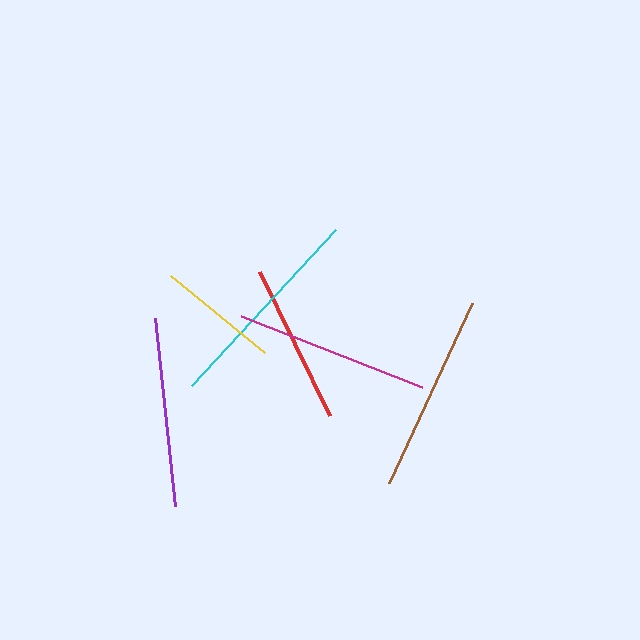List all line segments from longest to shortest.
From longest to shortest: cyan, brown, magenta, purple, red, yellow.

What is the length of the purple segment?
The purple segment is approximately 189 pixels long.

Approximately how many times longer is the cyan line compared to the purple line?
The cyan line is approximately 1.1 times the length of the purple line.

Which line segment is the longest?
The cyan line is the longest at approximately 213 pixels.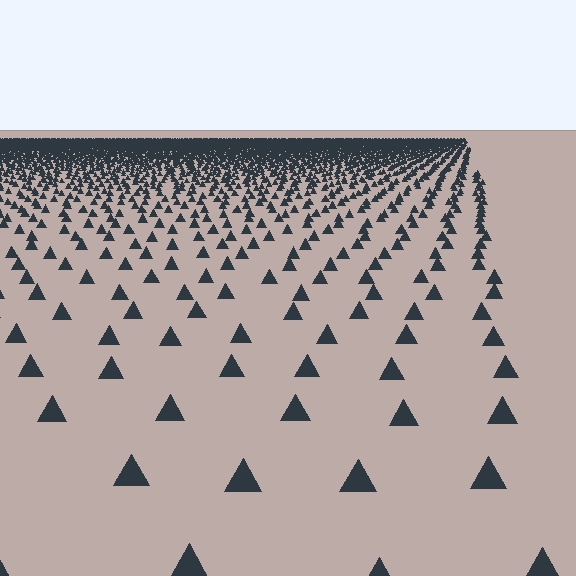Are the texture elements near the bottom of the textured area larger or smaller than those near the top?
Larger. Near the bottom, elements are closer to the viewer and appear at a bigger on-screen size.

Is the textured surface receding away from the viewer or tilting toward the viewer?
The surface is receding away from the viewer. Texture elements get smaller and denser toward the top.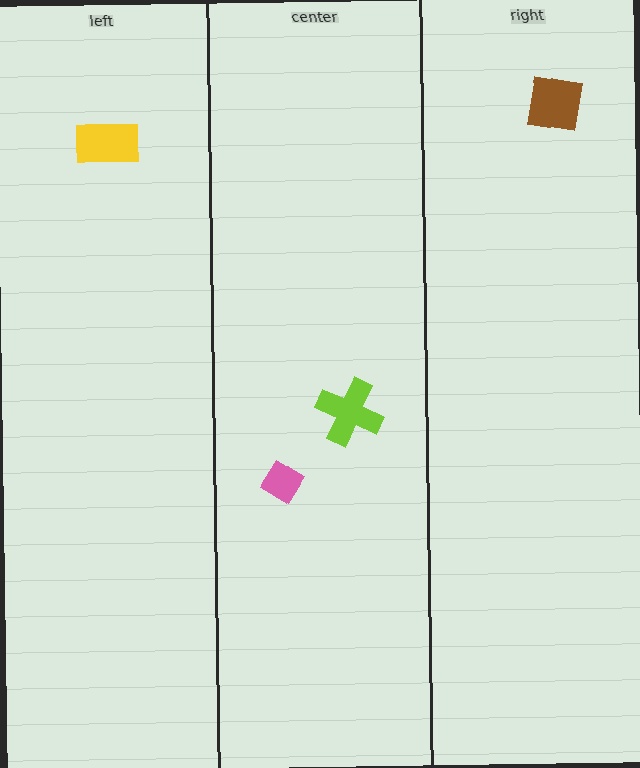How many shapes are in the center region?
2.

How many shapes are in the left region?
1.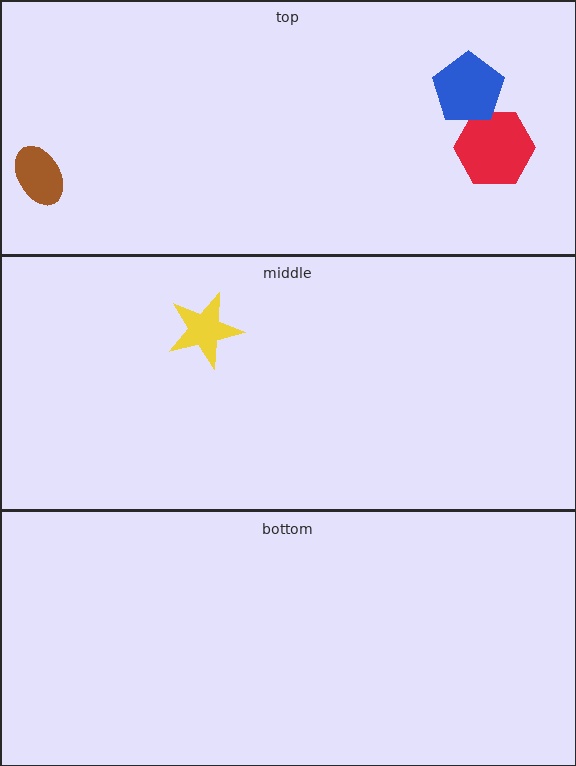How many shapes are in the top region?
3.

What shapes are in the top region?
The red hexagon, the brown ellipse, the blue pentagon.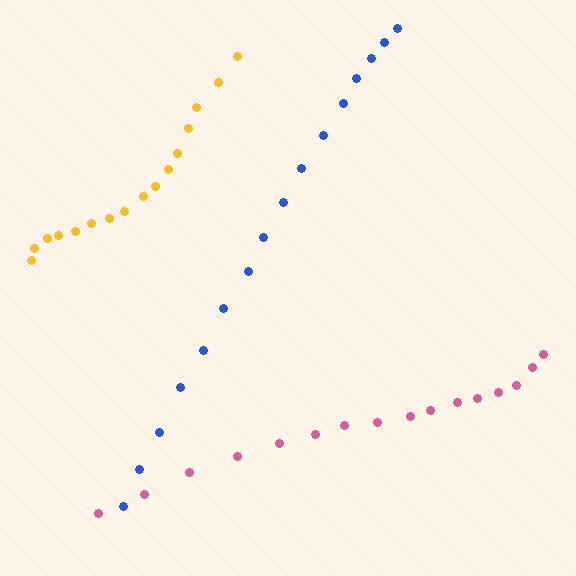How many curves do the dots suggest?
There are 3 distinct paths.